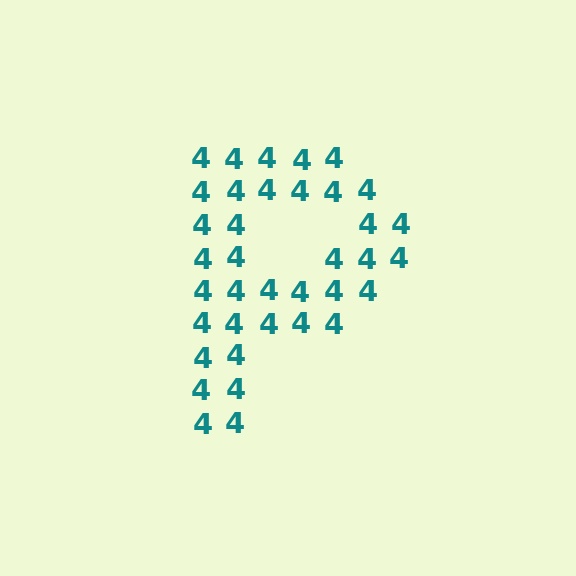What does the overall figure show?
The overall figure shows the letter P.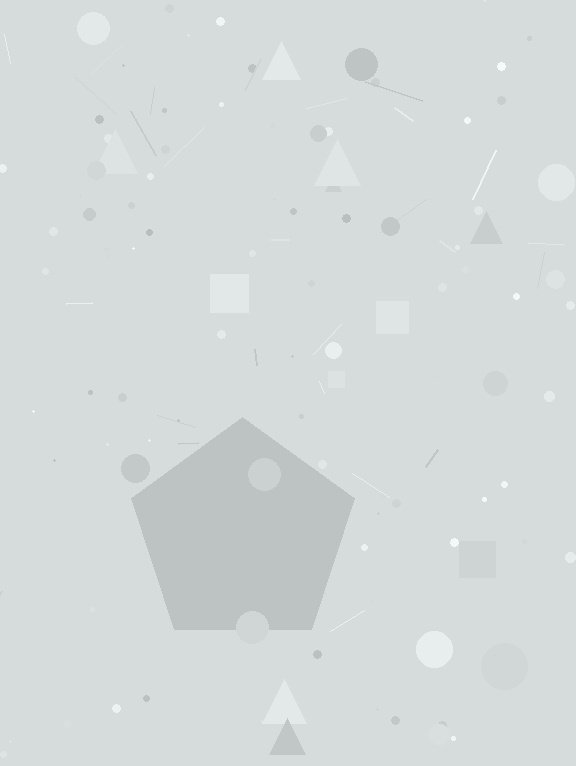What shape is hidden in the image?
A pentagon is hidden in the image.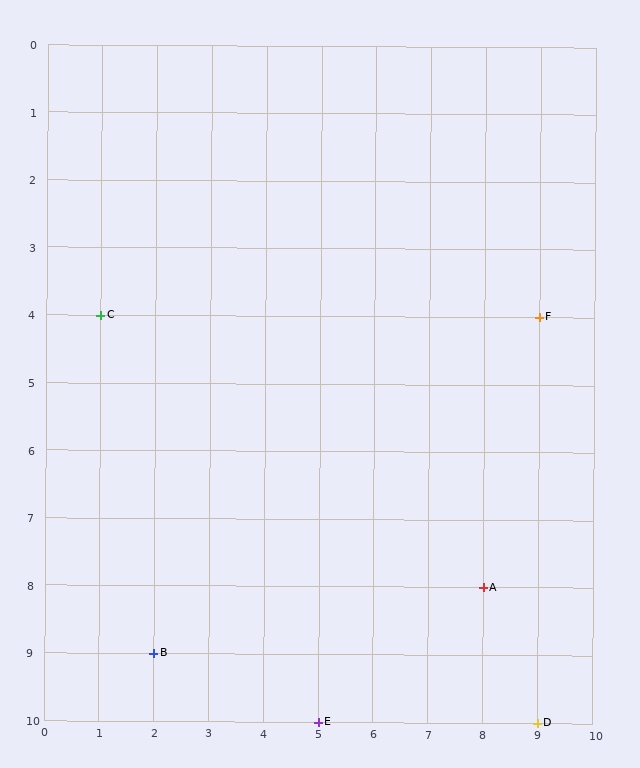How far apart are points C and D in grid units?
Points C and D are 8 columns and 6 rows apart (about 10.0 grid units diagonally).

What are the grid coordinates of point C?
Point C is at grid coordinates (1, 4).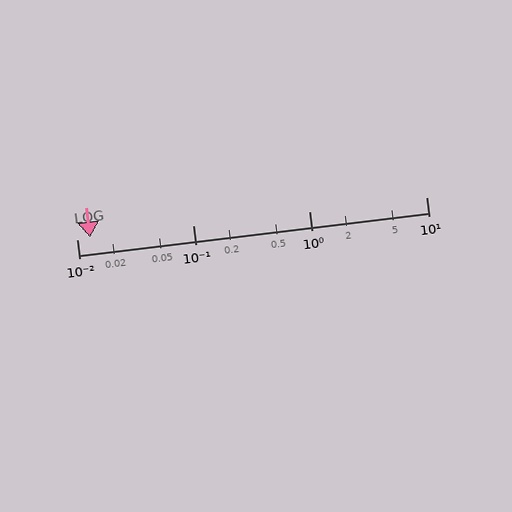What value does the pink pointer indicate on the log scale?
The pointer indicates approximately 0.013.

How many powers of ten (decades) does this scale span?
The scale spans 3 decades, from 0.01 to 10.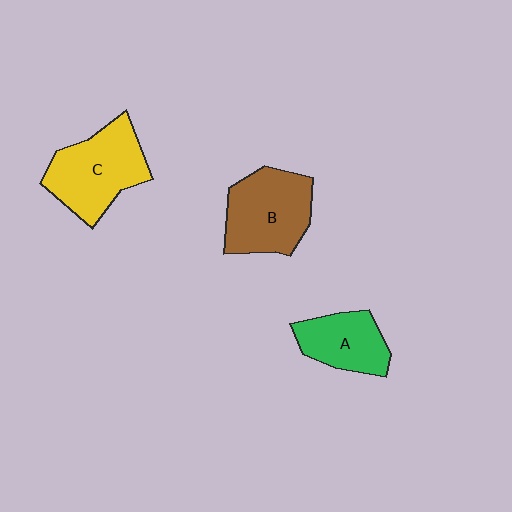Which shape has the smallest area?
Shape A (green).